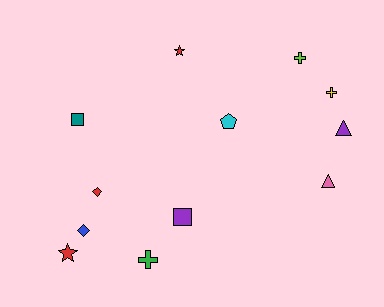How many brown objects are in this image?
There are no brown objects.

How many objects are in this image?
There are 12 objects.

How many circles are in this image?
There are no circles.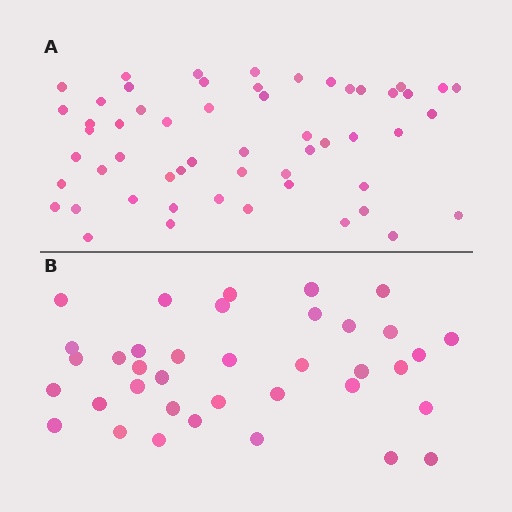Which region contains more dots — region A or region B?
Region A (the top region) has more dots.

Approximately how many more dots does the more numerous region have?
Region A has approximately 20 more dots than region B.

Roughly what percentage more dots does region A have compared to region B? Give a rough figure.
About 50% more.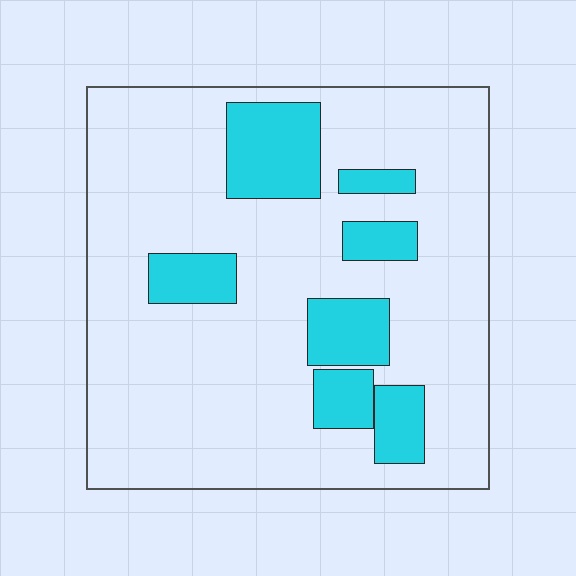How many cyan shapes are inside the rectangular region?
7.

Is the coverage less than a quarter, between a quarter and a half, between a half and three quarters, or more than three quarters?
Less than a quarter.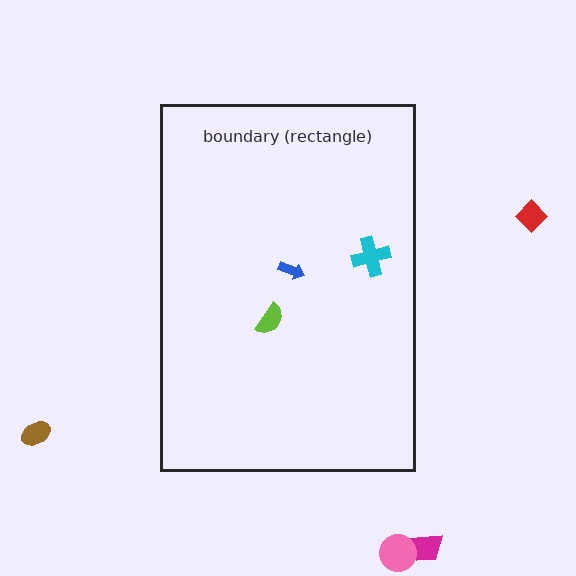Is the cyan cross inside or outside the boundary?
Inside.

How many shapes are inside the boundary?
3 inside, 4 outside.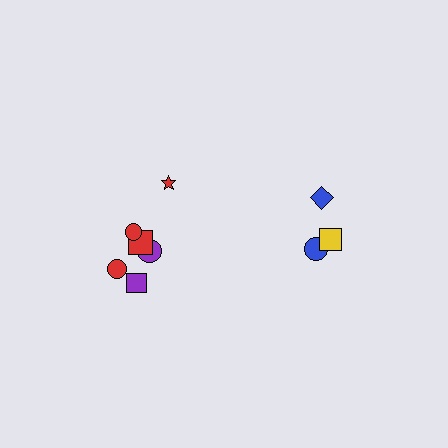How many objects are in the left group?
There are 6 objects.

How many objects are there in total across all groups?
There are 9 objects.